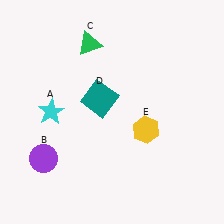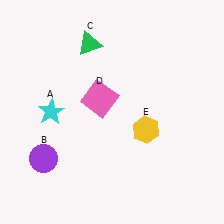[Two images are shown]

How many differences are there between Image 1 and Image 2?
There is 1 difference between the two images.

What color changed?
The square (D) changed from teal in Image 1 to pink in Image 2.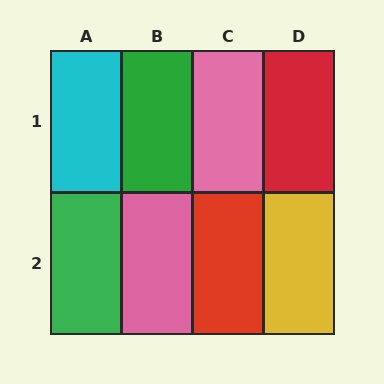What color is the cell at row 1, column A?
Cyan.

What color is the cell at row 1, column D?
Red.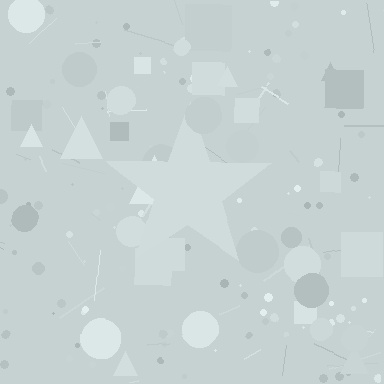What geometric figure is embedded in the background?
A star is embedded in the background.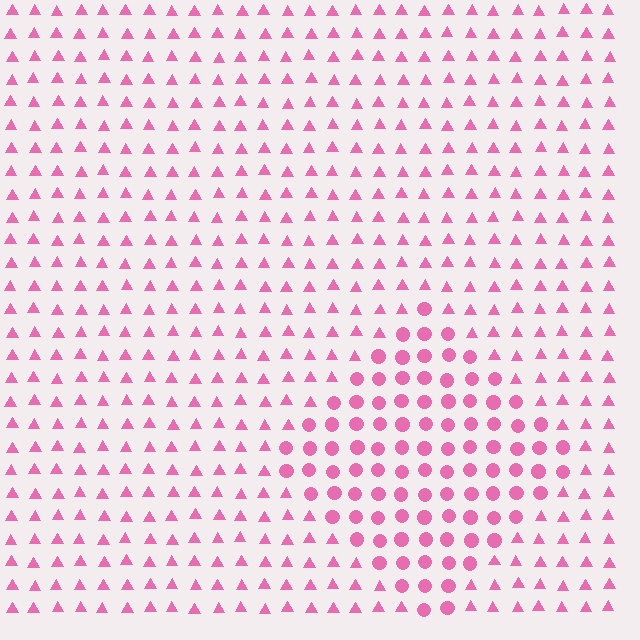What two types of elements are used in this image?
The image uses circles inside the diamond region and triangles outside it.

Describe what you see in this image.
The image is filled with small pink elements arranged in a uniform grid. A diamond-shaped region contains circles, while the surrounding area contains triangles. The boundary is defined purely by the change in element shape.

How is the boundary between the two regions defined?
The boundary is defined by a change in element shape: circles inside vs. triangles outside. All elements share the same color and spacing.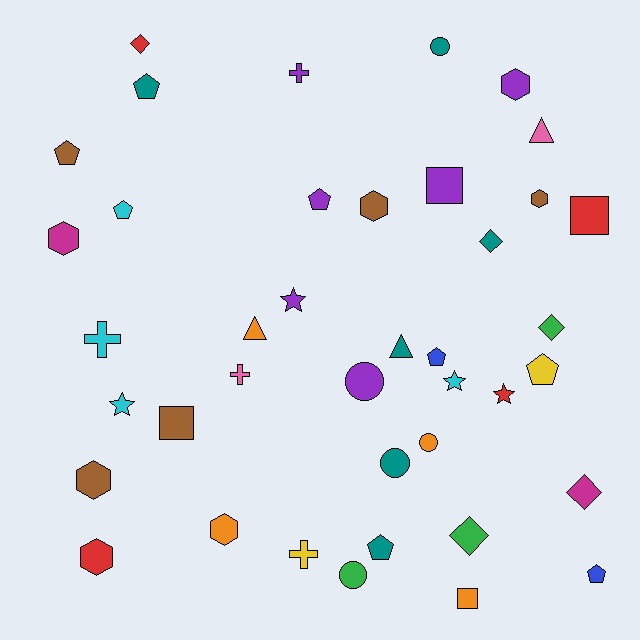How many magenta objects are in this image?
There are 2 magenta objects.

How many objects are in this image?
There are 40 objects.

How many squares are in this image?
There are 4 squares.